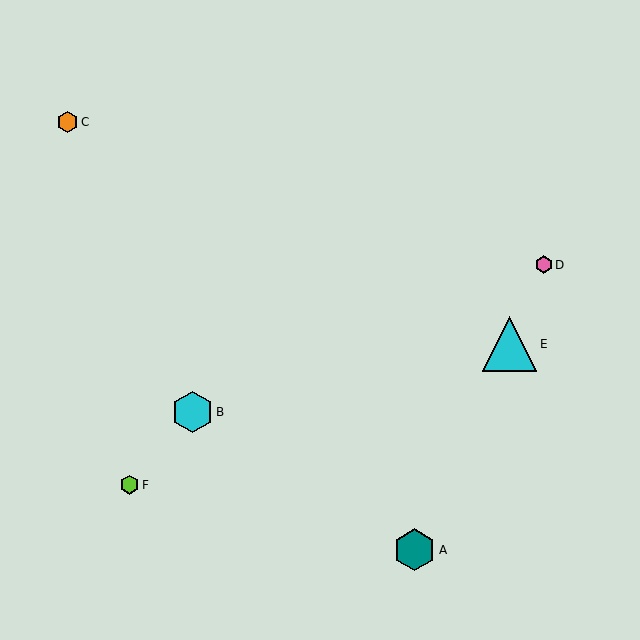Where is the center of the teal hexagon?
The center of the teal hexagon is at (415, 550).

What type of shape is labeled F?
Shape F is a lime hexagon.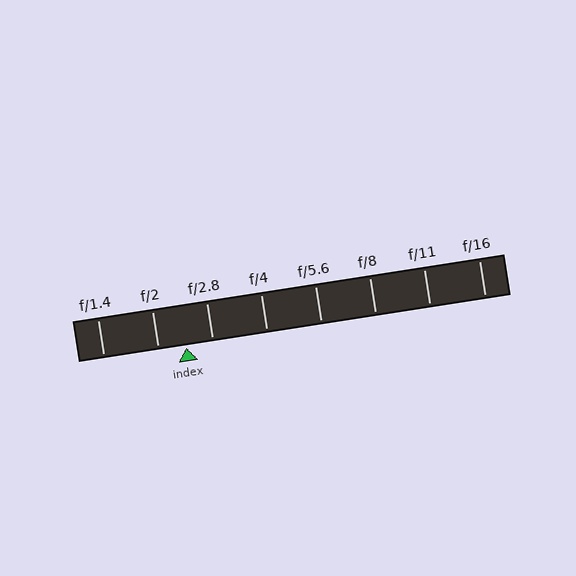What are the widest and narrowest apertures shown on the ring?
The widest aperture shown is f/1.4 and the narrowest is f/16.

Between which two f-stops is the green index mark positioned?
The index mark is between f/2 and f/2.8.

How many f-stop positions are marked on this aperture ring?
There are 8 f-stop positions marked.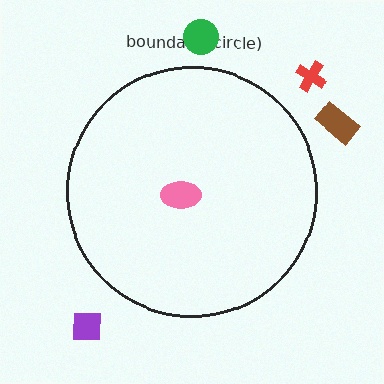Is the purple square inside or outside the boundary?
Outside.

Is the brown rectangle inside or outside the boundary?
Outside.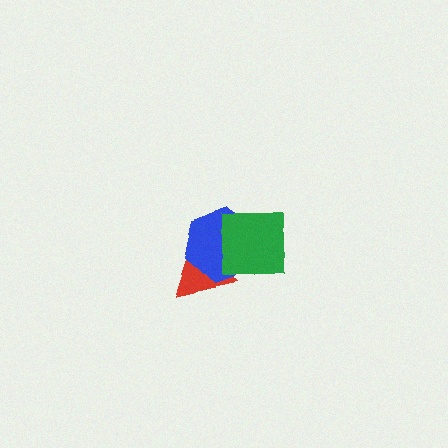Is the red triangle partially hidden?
Yes, it is partially covered by another shape.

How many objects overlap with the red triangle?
2 objects overlap with the red triangle.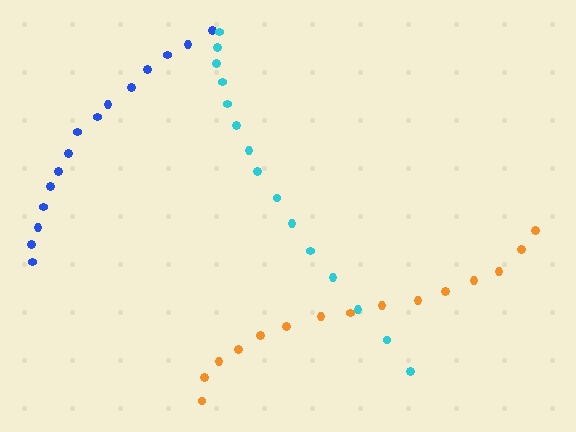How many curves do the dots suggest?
There are 3 distinct paths.